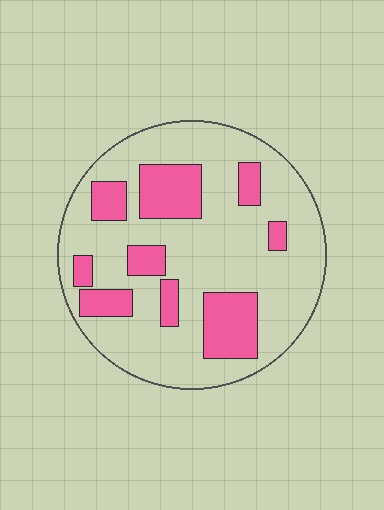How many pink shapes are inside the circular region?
9.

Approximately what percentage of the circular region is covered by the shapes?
Approximately 25%.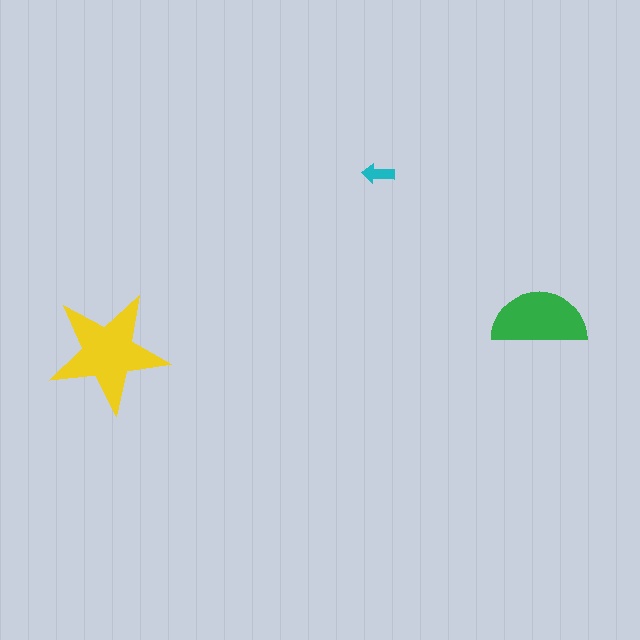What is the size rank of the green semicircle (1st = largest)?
2nd.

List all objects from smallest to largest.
The cyan arrow, the green semicircle, the yellow star.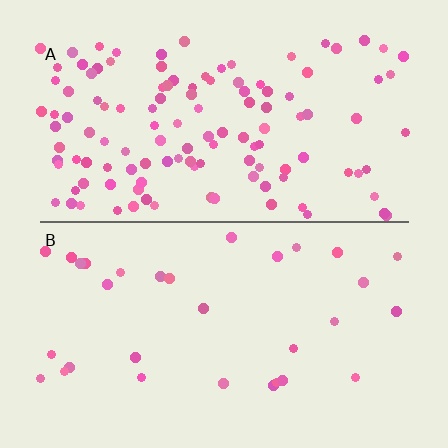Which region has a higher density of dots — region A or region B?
A (the top).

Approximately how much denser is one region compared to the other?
Approximately 3.9× — region A over region B.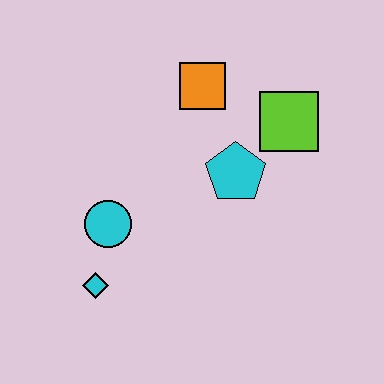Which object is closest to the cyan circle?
The cyan diamond is closest to the cyan circle.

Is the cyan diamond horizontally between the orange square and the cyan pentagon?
No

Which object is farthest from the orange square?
The cyan diamond is farthest from the orange square.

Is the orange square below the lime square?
No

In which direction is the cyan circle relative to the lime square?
The cyan circle is to the left of the lime square.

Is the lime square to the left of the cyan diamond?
No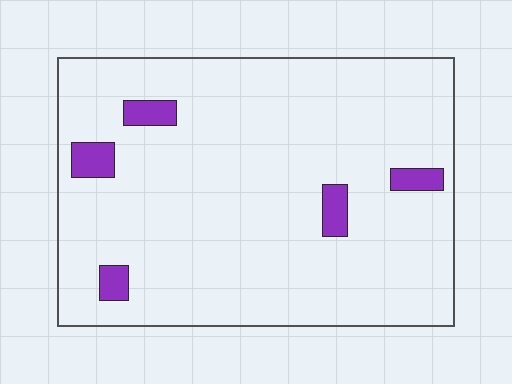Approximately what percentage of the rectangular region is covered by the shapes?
Approximately 5%.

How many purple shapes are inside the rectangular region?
5.